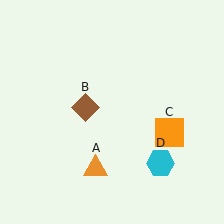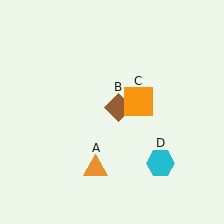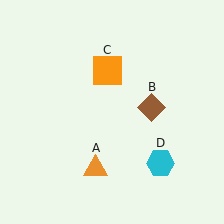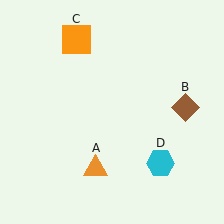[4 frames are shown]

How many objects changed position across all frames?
2 objects changed position: brown diamond (object B), orange square (object C).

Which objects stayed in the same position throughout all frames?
Orange triangle (object A) and cyan hexagon (object D) remained stationary.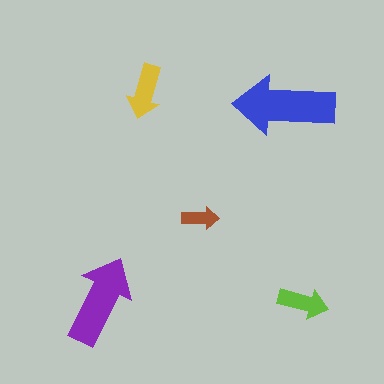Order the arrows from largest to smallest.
the blue one, the purple one, the yellow one, the lime one, the brown one.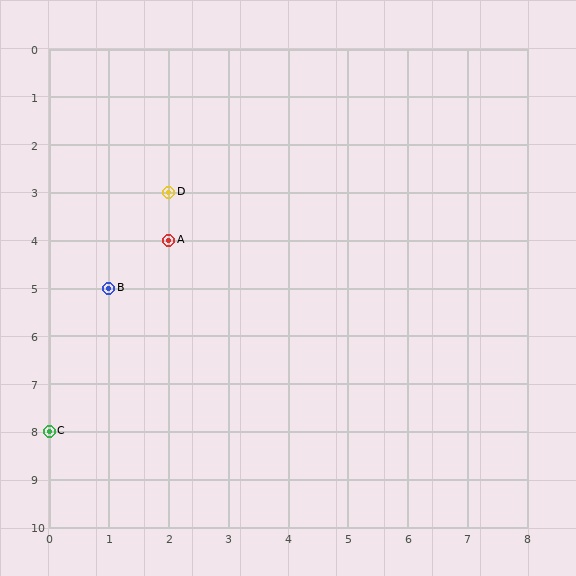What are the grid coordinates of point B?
Point B is at grid coordinates (1, 5).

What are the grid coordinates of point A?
Point A is at grid coordinates (2, 4).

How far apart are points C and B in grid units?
Points C and B are 1 column and 3 rows apart (about 3.2 grid units diagonally).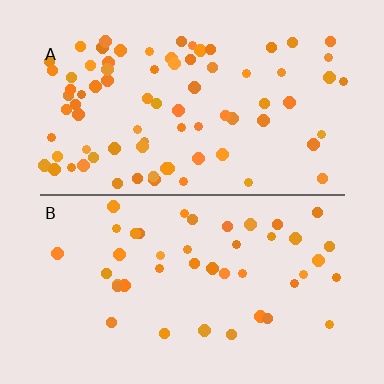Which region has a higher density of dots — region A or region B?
A (the top).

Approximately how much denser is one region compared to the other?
Approximately 1.8× — region A over region B.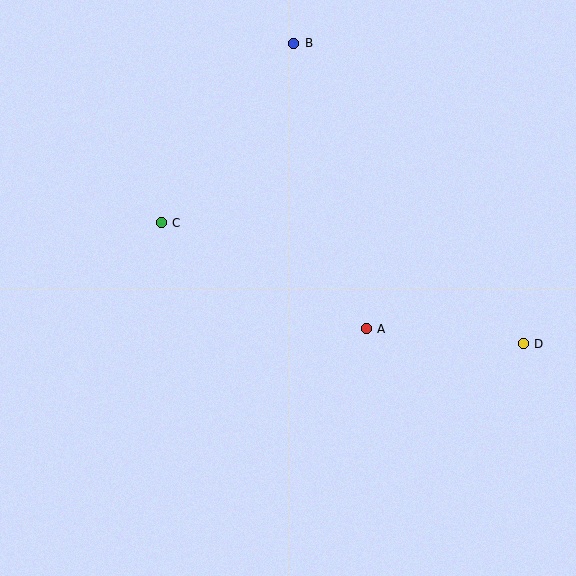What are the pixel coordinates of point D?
Point D is at (523, 344).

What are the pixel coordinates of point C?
Point C is at (161, 223).